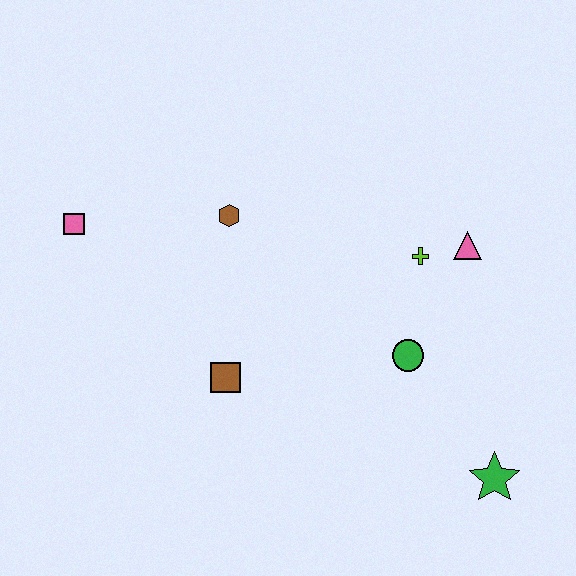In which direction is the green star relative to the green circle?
The green star is below the green circle.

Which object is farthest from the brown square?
The green star is farthest from the brown square.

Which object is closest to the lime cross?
The pink triangle is closest to the lime cross.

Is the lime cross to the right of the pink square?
Yes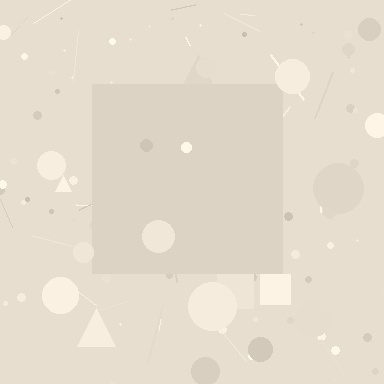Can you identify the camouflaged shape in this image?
The camouflaged shape is a square.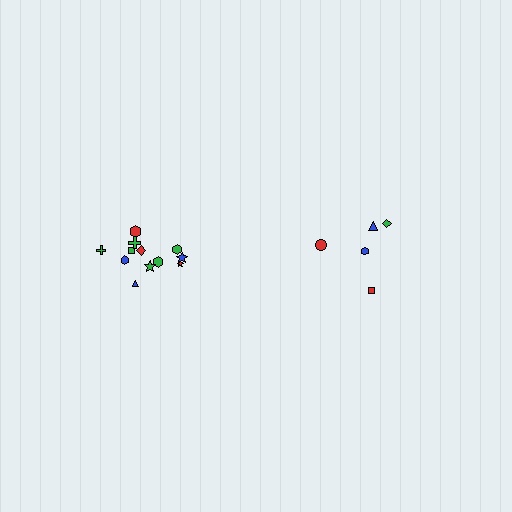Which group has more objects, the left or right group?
The left group.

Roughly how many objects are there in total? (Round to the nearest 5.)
Roughly 15 objects in total.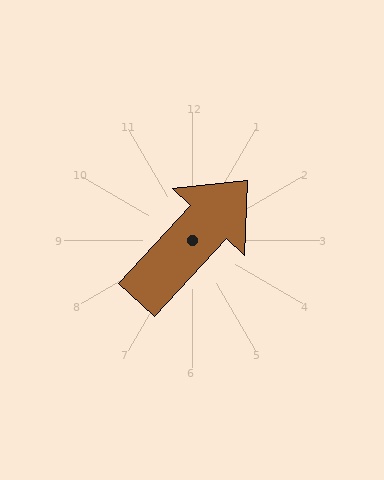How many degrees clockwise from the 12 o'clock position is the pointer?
Approximately 43 degrees.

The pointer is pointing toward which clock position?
Roughly 1 o'clock.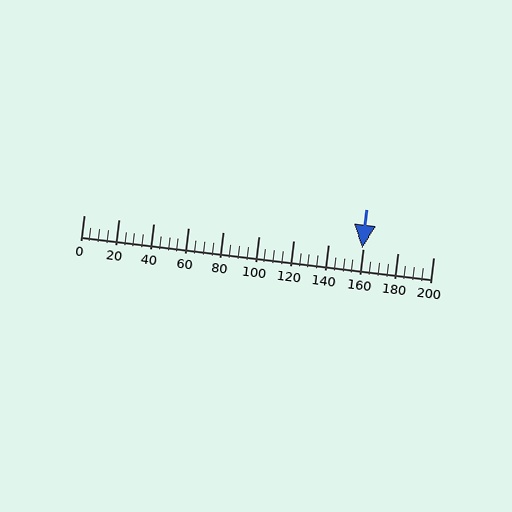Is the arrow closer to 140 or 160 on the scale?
The arrow is closer to 160.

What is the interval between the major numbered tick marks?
The major tick marks are spaced 20 units apart.